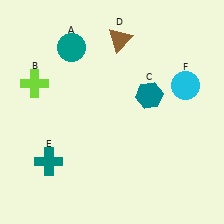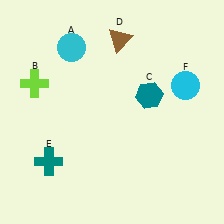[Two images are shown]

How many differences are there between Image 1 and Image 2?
There is 1 difference between the two images.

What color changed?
The circle (A) changed from teal in Image 1 to cyan in Image 2.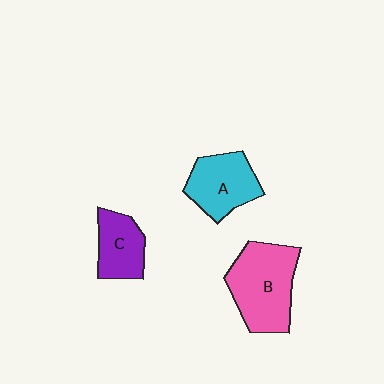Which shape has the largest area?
Shape B (pink).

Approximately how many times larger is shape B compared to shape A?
Approximately 1.4 times.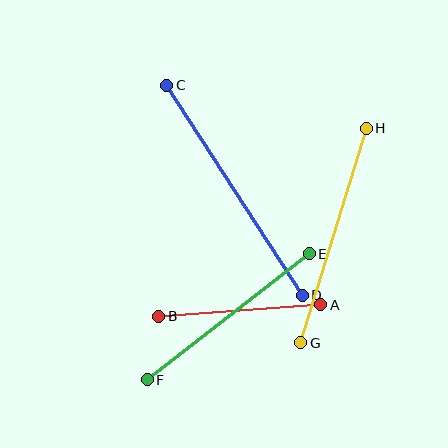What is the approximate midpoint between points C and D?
The midpoint is at approximately (235, 190) pixels.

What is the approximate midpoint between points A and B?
The midpoint is at approximately (240, 311) pixels.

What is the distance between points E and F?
The distance is approximately 205 pixels.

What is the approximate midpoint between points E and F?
The midpoint is at approximately (228, 317) pixels.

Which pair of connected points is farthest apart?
Points C and D are farthest apart.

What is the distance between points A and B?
The distance is approximately 162 pixels.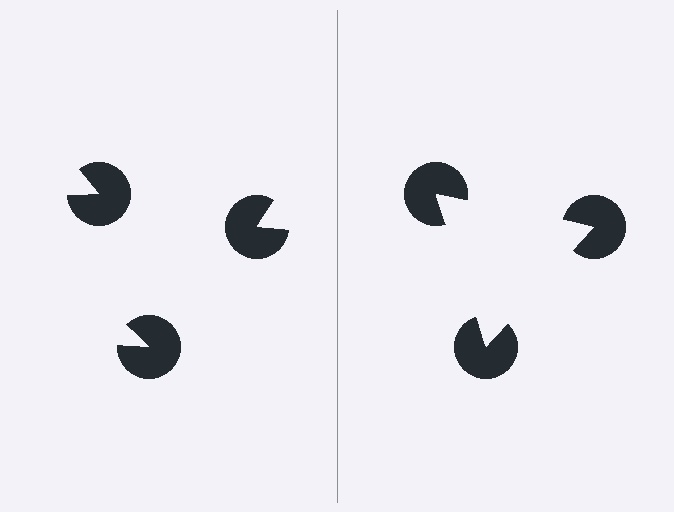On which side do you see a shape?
An illusory triangle appears on the right side. On the left side the wedge cuts are rotated, so no coherent shape forms.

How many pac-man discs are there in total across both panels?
6 — 3 on each side.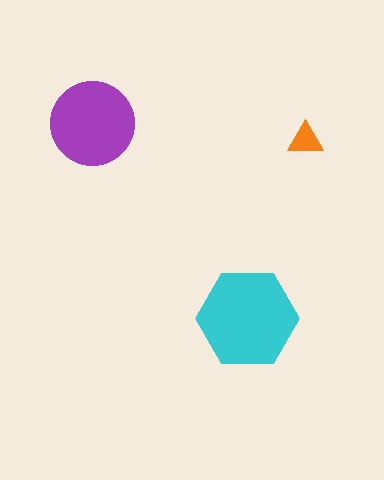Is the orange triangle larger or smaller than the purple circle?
Smaller.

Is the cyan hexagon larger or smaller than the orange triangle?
Larger.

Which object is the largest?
The cyan hexagon.